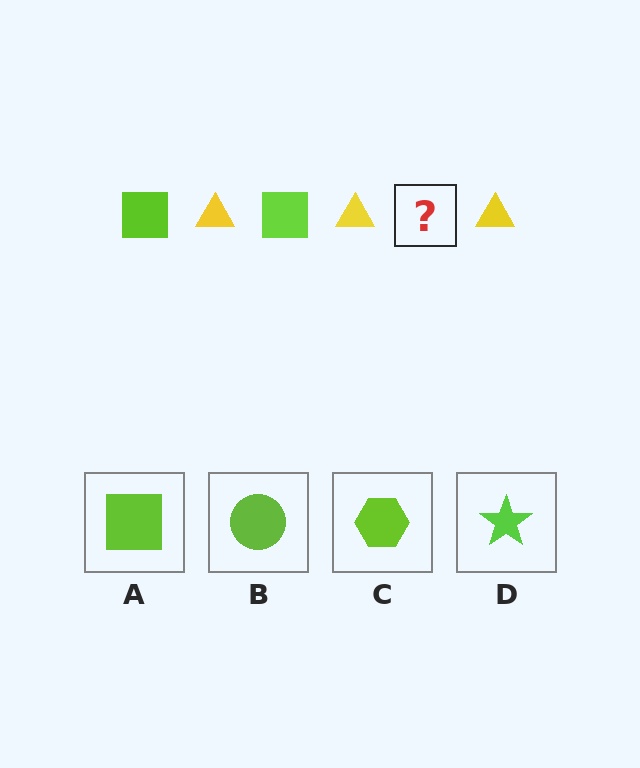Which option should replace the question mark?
Option A.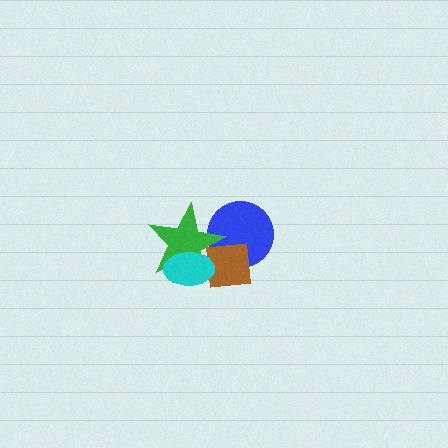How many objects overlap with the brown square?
3 objects overlap with the brown square.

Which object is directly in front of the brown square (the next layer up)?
The green star is directly in front of the brown square.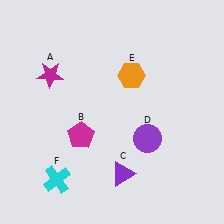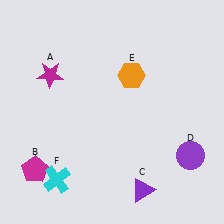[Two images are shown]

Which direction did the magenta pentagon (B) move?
The magenta pentagon (B) moved left.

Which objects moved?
The objects that moved are: the magenta pentagon (B), the purple triangle (C), the purple circle (D).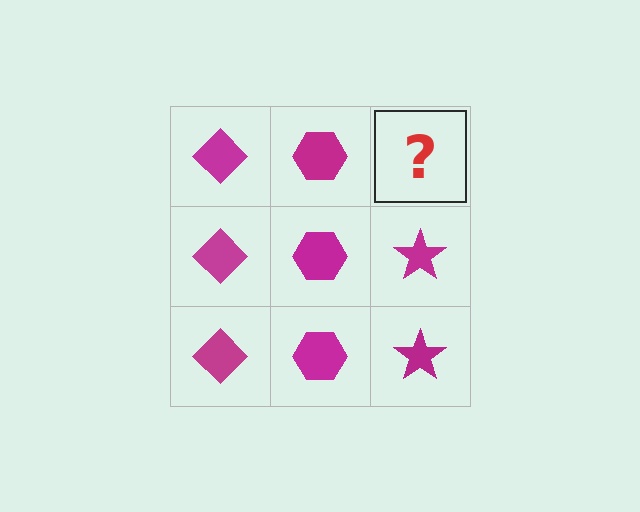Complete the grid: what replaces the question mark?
The question mark should be replaced with a magenta star.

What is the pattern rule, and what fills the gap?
The rule is that each column has a consistent shape. The gap should be filled with a magenta star.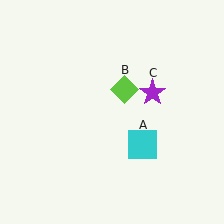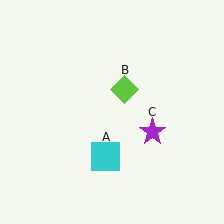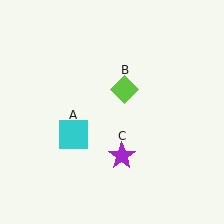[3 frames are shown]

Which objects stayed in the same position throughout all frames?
Lime diamond (object B) remained stationary.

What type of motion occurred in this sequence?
The cyan square (object A), purple star (object C) rotated clockwise around the center of the scene.